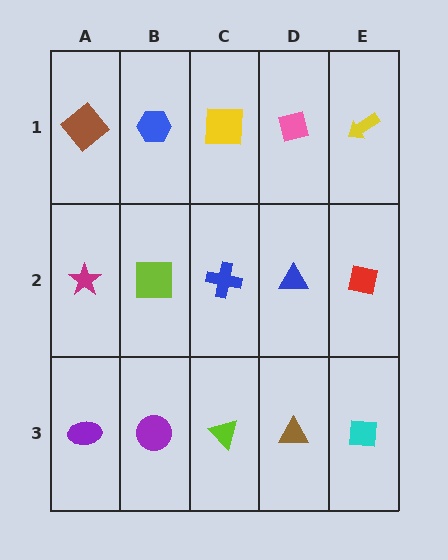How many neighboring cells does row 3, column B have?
3.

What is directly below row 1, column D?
A blue triangle.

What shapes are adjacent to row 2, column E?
A yellow arrow (row 1, column E), a cyan square (row 3, column E), a blue triangle (row 2, column D).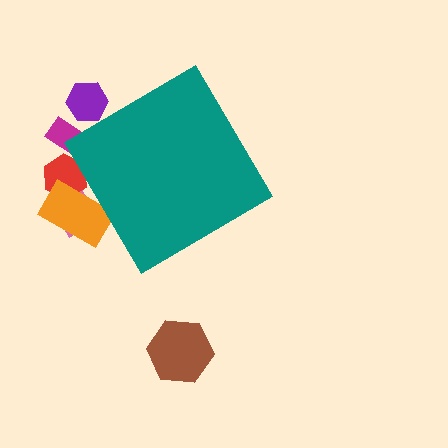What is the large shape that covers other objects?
A teal diamond.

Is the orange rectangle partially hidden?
Yes, the orange rectangle is partially hidden behind the teal diamond.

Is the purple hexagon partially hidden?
Yes, the purple hexagon is partially hidden behind the teal diamond.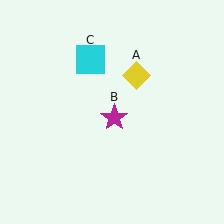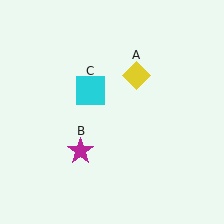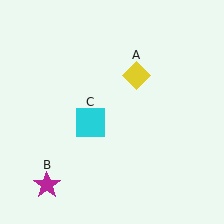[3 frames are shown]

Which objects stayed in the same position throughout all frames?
Yellow diamond (object A) remained stationary.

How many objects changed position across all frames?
2 objects changed position: magenta star (object B), cyan square (object C).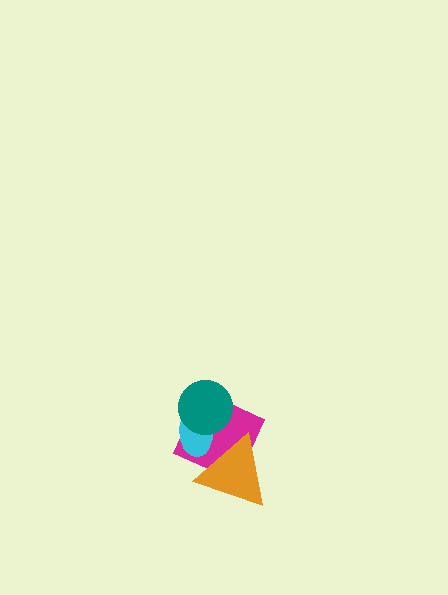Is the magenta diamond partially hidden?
Yes, it is partially covered by another shape.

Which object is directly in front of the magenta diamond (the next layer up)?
The orange triangle is directly in front of the magenta diamond.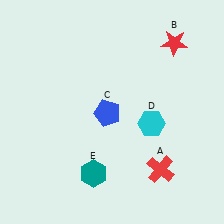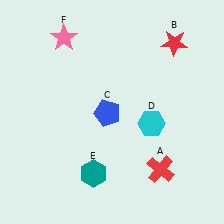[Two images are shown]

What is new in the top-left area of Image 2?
A pink star (F) was added in the top-left area of Image 2.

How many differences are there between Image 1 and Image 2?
There is 1 difference between the two images.